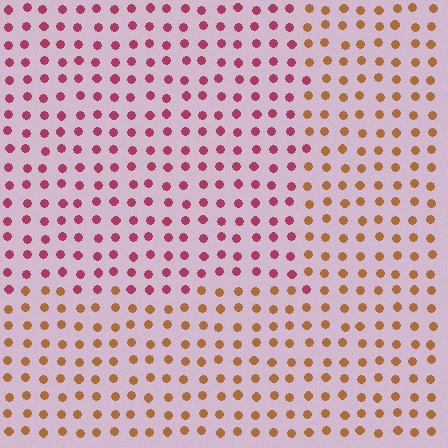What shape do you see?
I see a rectangle.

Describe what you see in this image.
The image is filled with small brown elements in a uniform arrangement. A rectangle-shaped region is visible where the elements are tinted to a slightly different hue, forming a subtle color boundary.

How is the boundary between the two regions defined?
The boundary is defined purely by a slight shift in hue (about 48 degrees). Spacing, size, and orientation are identical on both sides.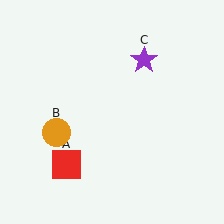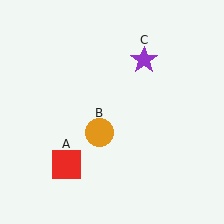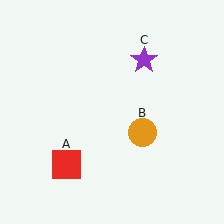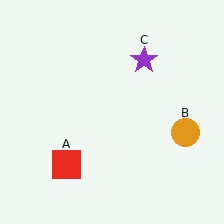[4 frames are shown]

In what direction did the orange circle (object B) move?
The orange circle (object B) moved right.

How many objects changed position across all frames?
1 object changed position: orange circle (object B).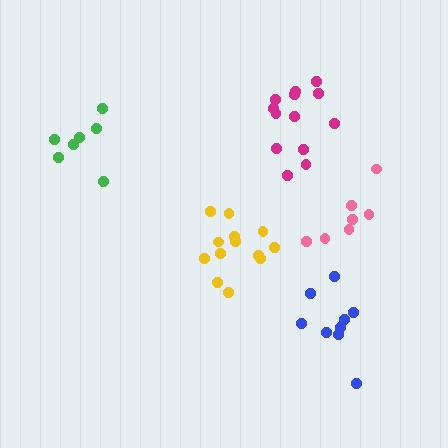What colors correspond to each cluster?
The clusters are colored: magenta, yellow, green, pink, blue.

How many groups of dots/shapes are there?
There are 5 groups.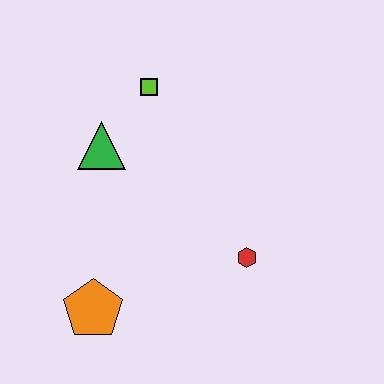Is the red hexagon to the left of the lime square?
No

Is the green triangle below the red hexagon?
No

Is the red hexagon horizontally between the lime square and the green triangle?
No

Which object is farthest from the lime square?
The orange pentagon is farthest from the lime square.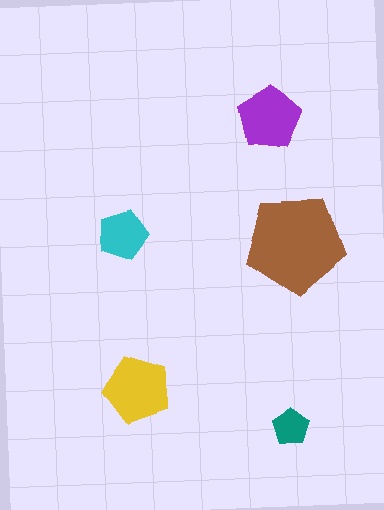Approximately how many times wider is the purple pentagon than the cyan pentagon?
About 1.5 times wider.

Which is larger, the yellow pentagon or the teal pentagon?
The yellow one.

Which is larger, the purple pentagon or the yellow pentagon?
The yellow one.